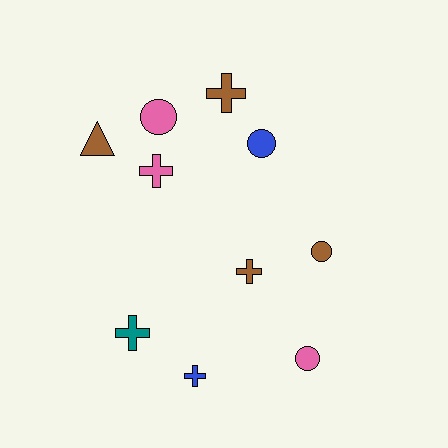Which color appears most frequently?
Brown, with 4 objects.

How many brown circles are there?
There is 1 brown circle.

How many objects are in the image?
There are 10 objects.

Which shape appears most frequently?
Cross, with 5 objects.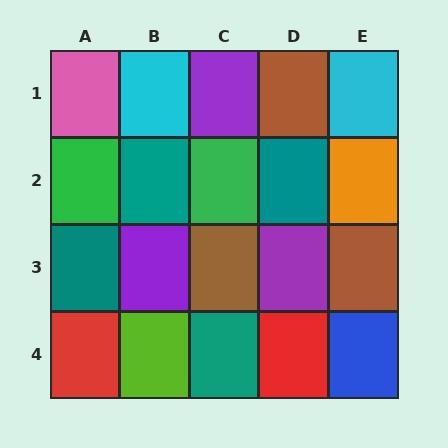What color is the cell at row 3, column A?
Teal.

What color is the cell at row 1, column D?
Brown.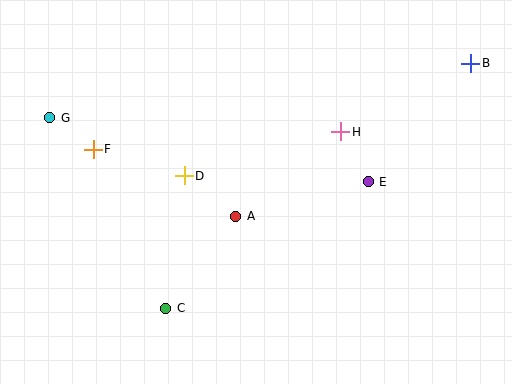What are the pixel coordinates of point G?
Point G is at (50, 118).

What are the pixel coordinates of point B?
Point B is at (471, 63).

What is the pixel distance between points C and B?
The distance between C and B is 391 pixels.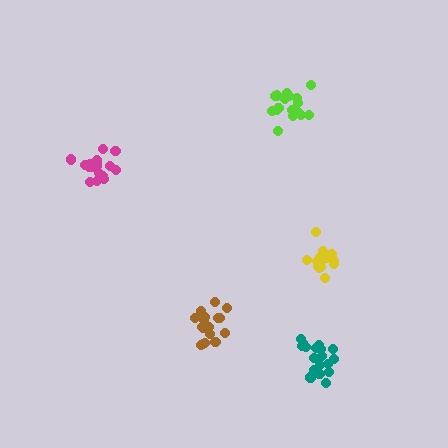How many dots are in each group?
Group 1: 18 dots, Group 2: 18 dots, Group 3: 18 dots, Group 4: 20 dots, Group 5: 16 dots (90 total).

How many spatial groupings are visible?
There are 5 spatial groupings.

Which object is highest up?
The lime cluster is topmost.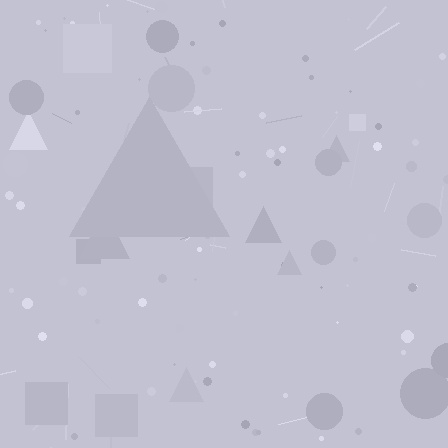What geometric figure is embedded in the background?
A triangle is embedded in the background.